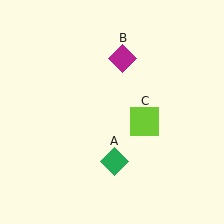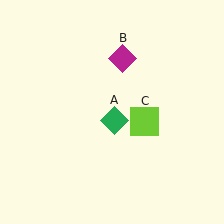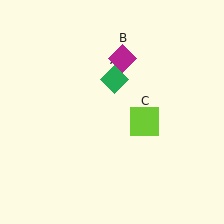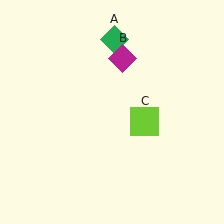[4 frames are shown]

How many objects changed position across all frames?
1 object changed position: green diamond (object A).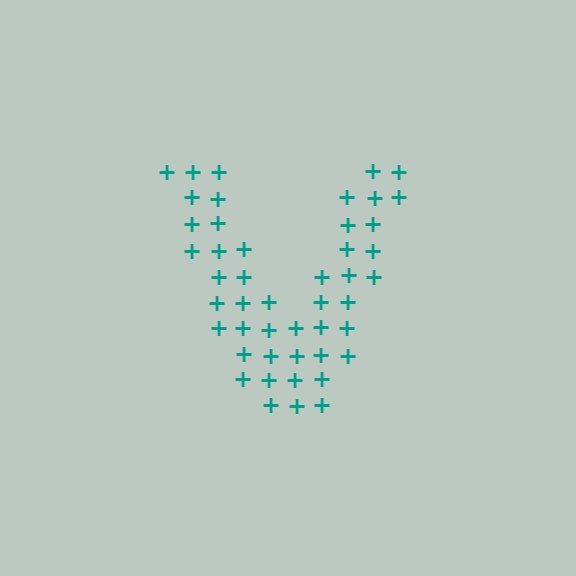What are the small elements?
The small elements are plus signs.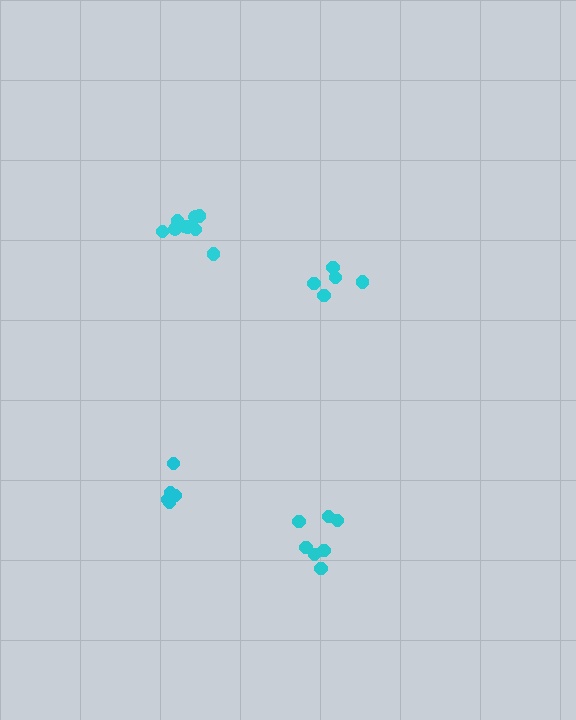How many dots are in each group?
Group 1: 9 dots, Group 2: 7 dots, Group 3: 5 dots, Group 4: 5 dots (26 total).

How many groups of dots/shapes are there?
There are 4 groups.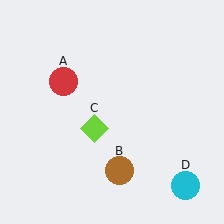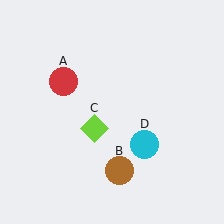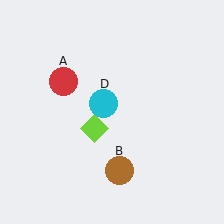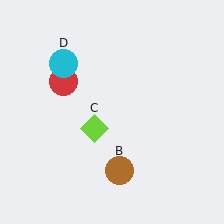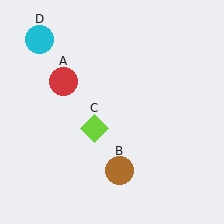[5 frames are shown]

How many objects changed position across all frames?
1 object changed position: cyan circle (object D).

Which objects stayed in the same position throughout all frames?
Red circle (object A) and brown circle (object B) and lime diamond (object C) remained stationary.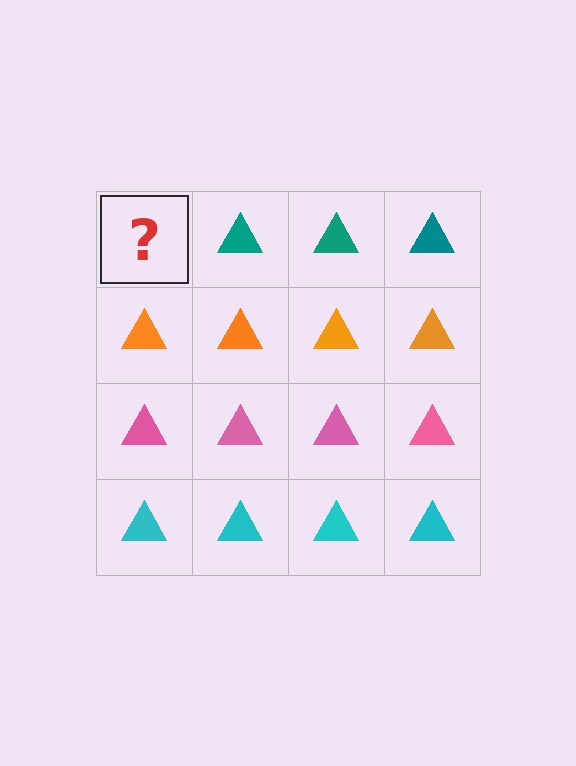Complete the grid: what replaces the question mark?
The question mark should be replaced with a teal triangle.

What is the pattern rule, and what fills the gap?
The rule is that each row has a consistent color. The gap should be filled with a teal triangle.